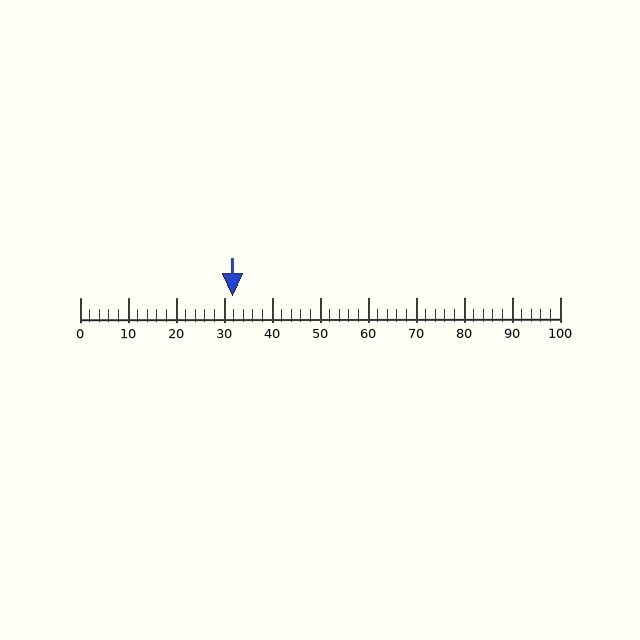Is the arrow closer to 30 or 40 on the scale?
The arrow is closer to 30.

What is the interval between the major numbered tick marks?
The major tick marks are spaced 10 units apart.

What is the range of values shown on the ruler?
The ruler shows values from 0 to 100.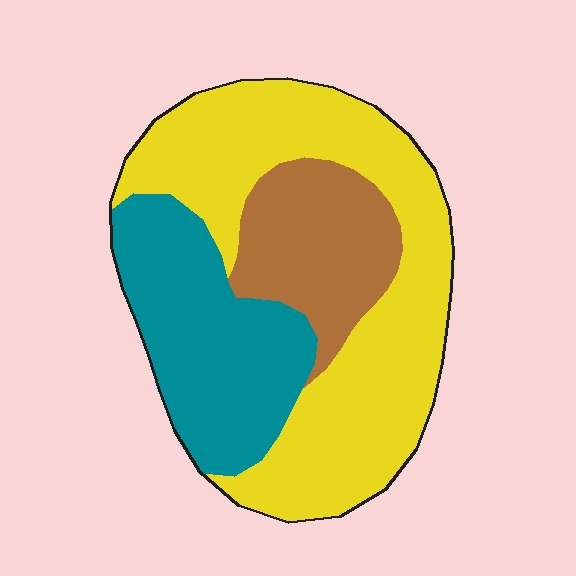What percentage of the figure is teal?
Teal takes up about one quarter (1/4) of the figure.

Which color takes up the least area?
Brown, at roughly 20%.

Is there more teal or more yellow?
Yellow.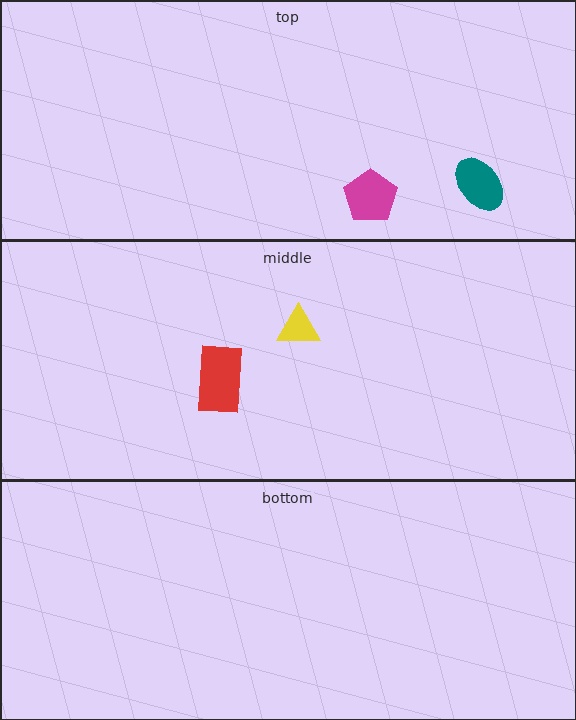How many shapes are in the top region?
2.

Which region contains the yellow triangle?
The middle region.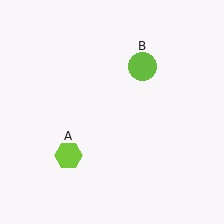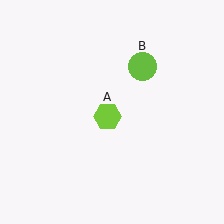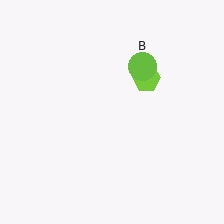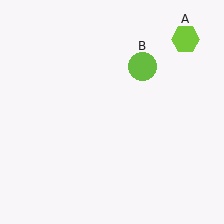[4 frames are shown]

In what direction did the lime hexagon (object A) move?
The lime hexagon (object A) moved up and to the right.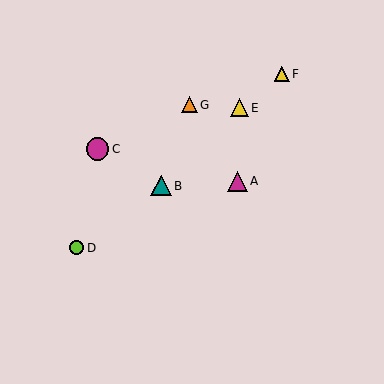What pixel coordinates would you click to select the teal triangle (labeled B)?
Click at (161, 186) to select the teal triangle B.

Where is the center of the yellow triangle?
The center of the yellow triangle is at (282, 74).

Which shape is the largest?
The magenta circle (labeled C) is the largest.